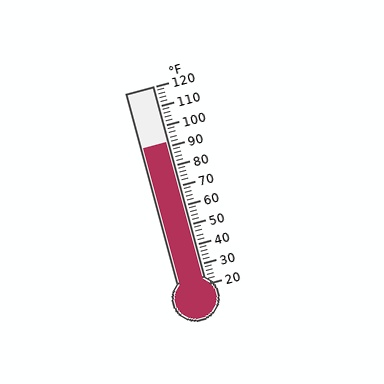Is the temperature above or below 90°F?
The temperature is above 90°F.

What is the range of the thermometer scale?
The thermometer scale ranges from 20°F to 120°F.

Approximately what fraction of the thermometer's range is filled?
The thermometer is filled to approximately 70% of its range.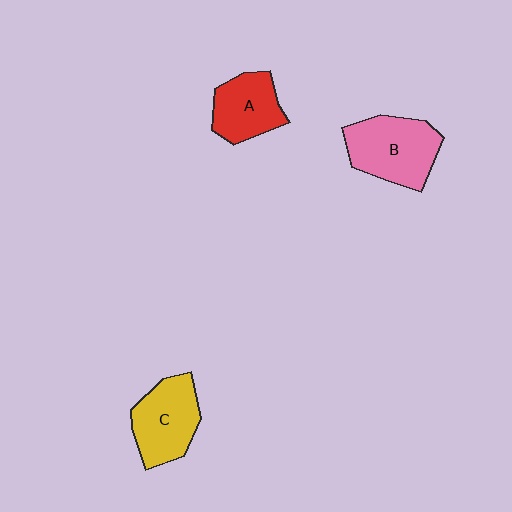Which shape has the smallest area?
Shape A (red).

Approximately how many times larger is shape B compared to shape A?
Approximately 1.4 times.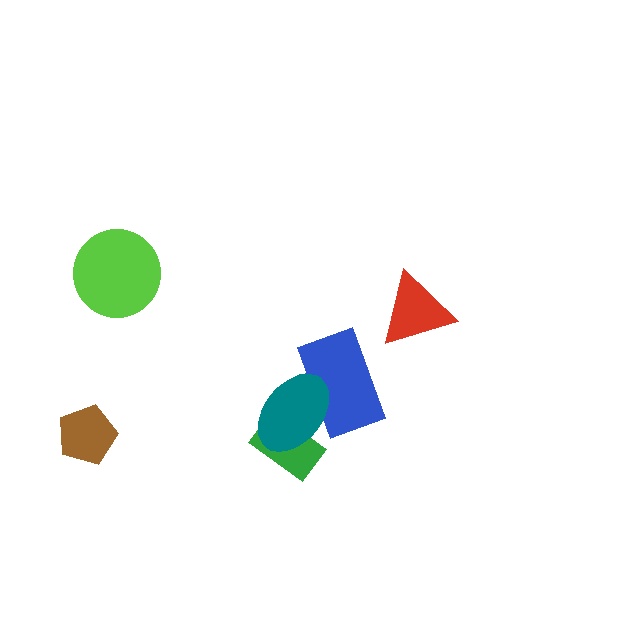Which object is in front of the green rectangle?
The teal ellipse is in front of the green rectangle.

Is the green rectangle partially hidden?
Yes, it is partially covered by another shape.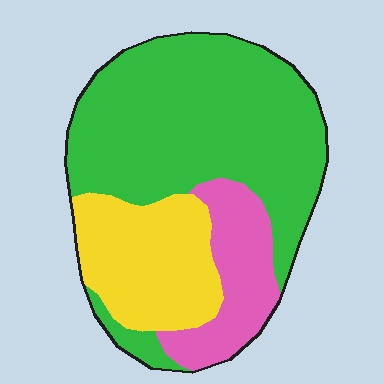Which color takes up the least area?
Pink, at roughly 15%.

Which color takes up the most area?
Green, at roughly 60%.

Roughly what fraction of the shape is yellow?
Yellow covers 24% of the shape.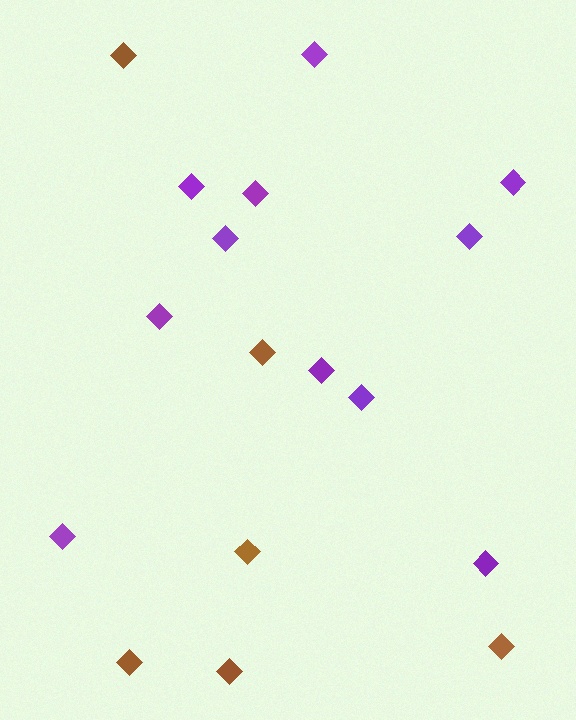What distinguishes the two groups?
There are 2 groups: one group of purple diamonds (11) and one group of brown diamonds (6).